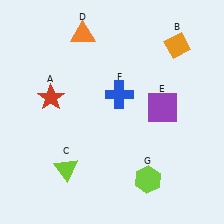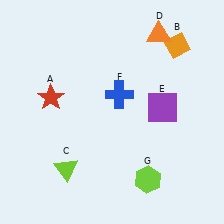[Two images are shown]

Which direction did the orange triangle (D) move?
The orange triangle (D) moved right.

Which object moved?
The orange triangle (D) moved right.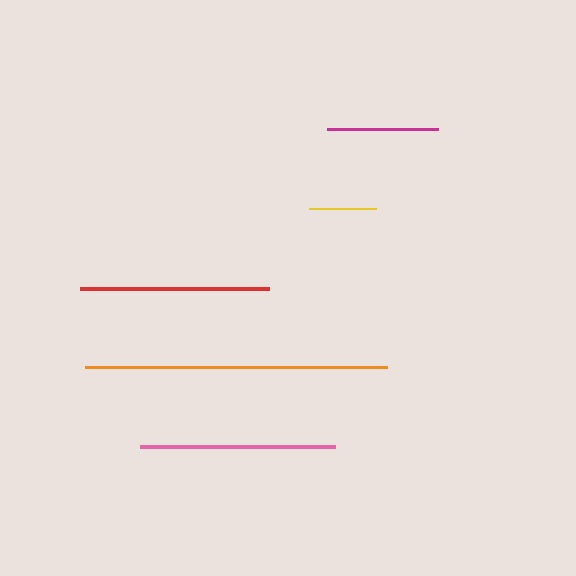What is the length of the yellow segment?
The yellow segment is approximately 67 pixels long.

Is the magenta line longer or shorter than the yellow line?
The magenta line is longer than the yellow line.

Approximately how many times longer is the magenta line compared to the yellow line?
The magenta line is approximately 1.7 times the length of the yellow line.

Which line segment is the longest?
The orange line is the longest at approximately 302 pixels.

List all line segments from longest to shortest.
From longest to shortest: orange, pink, red, magenta, yellow.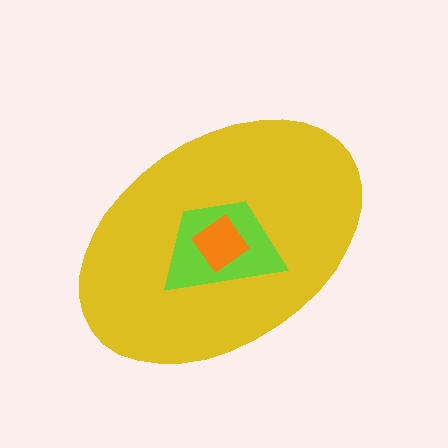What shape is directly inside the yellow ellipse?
The lime trapezoid.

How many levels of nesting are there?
3.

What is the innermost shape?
The orange diamond.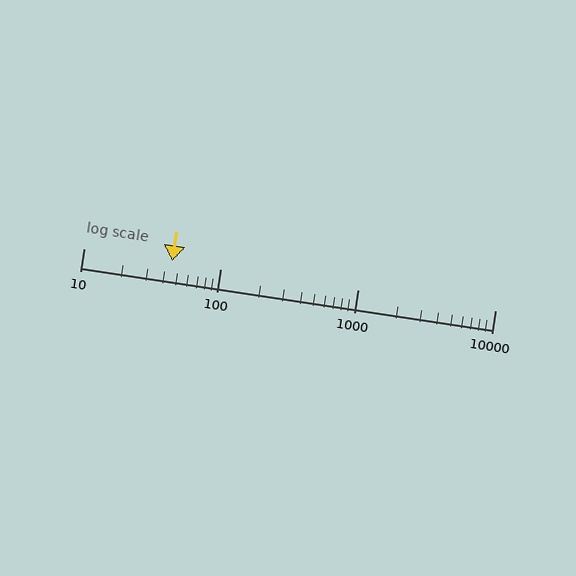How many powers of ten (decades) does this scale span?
The scale spans 3 decades, from 10 to 10000.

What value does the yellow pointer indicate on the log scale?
The pointer indicates approximately 44.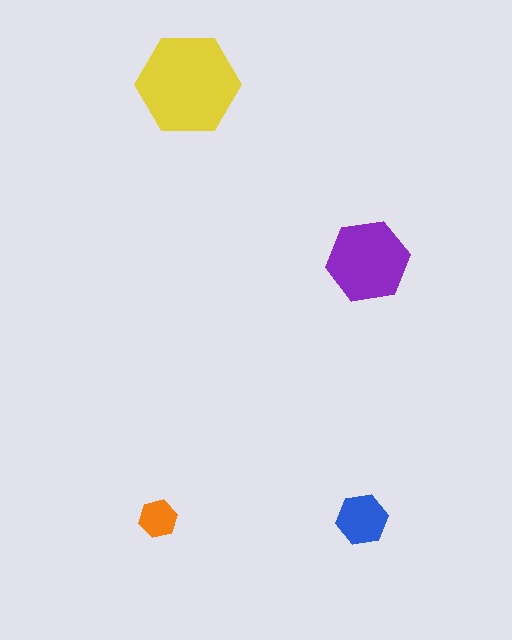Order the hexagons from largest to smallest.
the yellow one, the purple one, the blue one, the orange one.